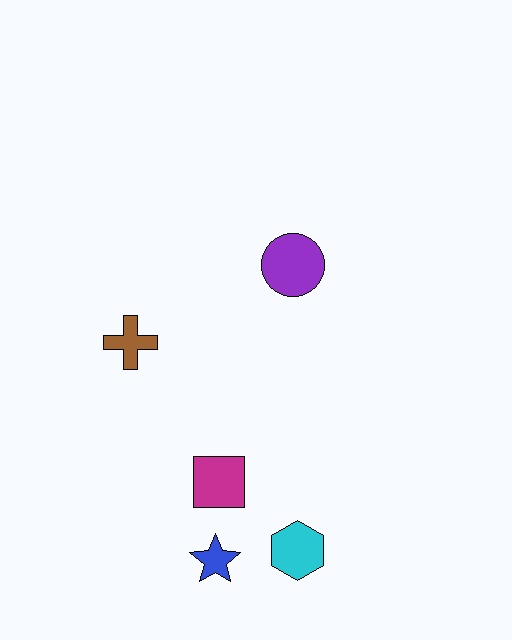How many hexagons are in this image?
There is 1 hexagon.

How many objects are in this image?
There are 5 objects.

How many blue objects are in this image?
There is 1 blue object.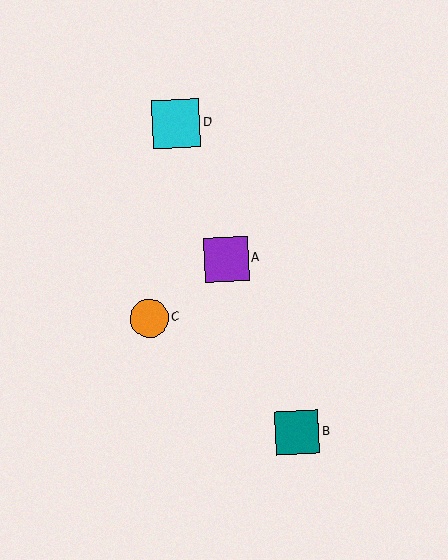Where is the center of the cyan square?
The center of the cyan square is at (176, 124).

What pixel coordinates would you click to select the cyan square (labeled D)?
Click at (176, 124) to select the cyan square D.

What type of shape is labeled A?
Shape A is a purple square.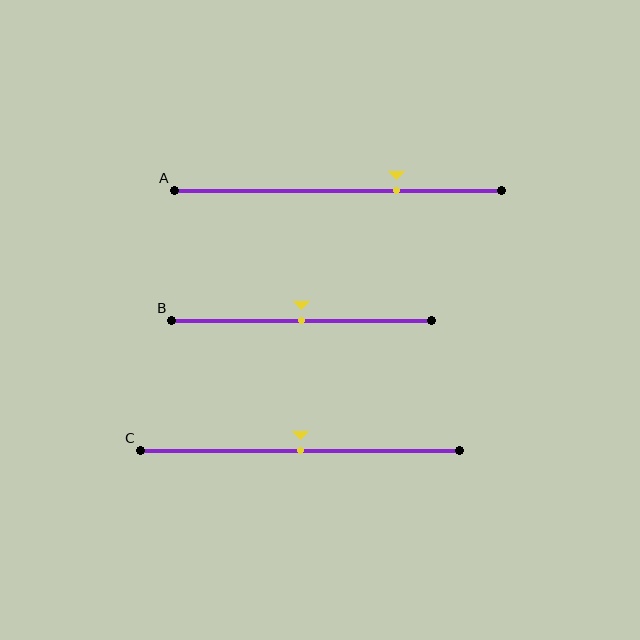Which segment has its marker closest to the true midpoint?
Segment B has its marker closest to the true midpoint.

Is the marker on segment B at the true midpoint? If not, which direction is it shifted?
Yes, the marker on segment B is at the true midpoint.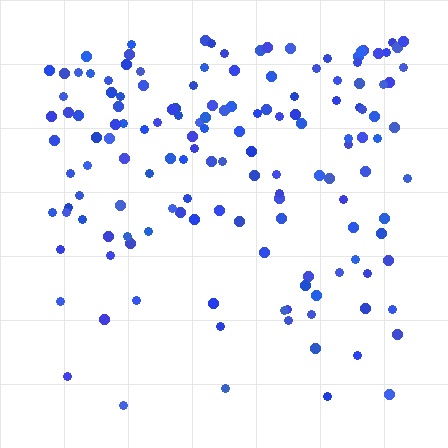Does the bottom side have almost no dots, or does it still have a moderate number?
Still a moderate number, just noticeably fewer than the top.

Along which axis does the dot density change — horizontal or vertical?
Vertical.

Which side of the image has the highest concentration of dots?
The top.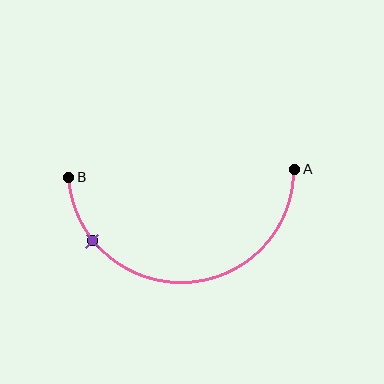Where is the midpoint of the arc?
The arc midpoint is the point on the curve farthest from the straight line joining A and B. It sits below that line.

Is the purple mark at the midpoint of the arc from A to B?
No. The purple mark lies on the arc but is closer to endpoint B. The arc midpoint would be at the point on the curve equidistant along the arc from both A and B.